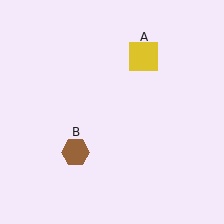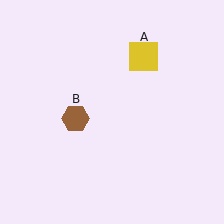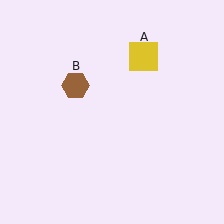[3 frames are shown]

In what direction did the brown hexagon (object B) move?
The brown hexagon (object B) moved up.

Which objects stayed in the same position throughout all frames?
Yellow square (object A) remained stationary.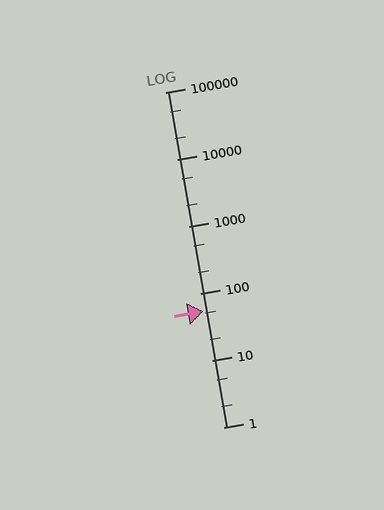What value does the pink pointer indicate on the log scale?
The pointer indicates approximately 53.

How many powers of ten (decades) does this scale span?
The scale spans 5 decades, from 1 to 100000.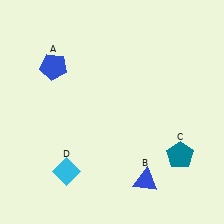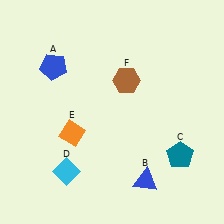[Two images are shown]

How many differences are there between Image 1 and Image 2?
There are 2 differences between the two images.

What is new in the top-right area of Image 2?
A brown hexagon (F) was added in the top-right area of Image 2.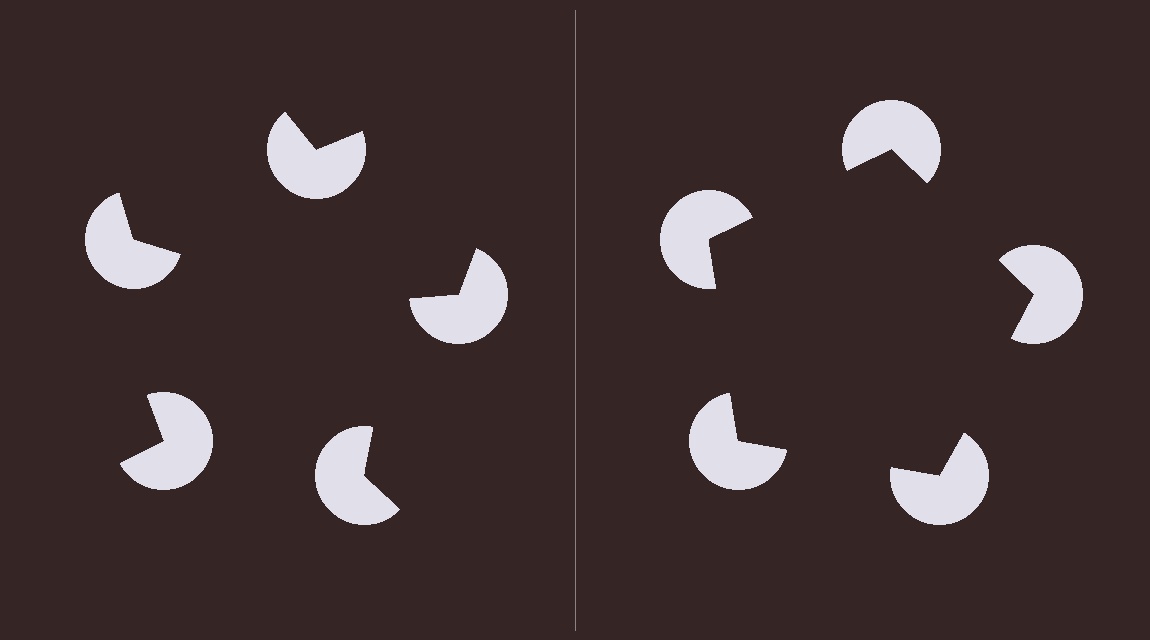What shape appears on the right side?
An illusory pentagon.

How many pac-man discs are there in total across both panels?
10 — 5 on each side.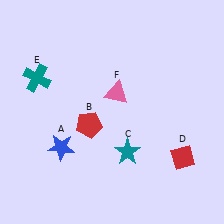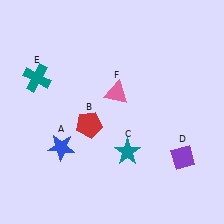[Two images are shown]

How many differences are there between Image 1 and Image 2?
There is 1 difference between the two images.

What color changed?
The diamond (D) changed from red in Image 1 to purple in Image 2.